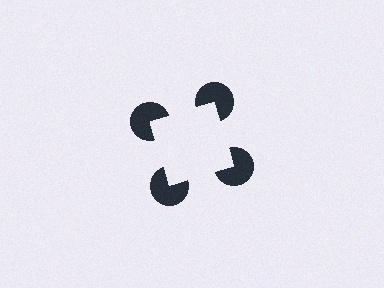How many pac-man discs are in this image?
There are 4 — one at each vertex of the illusory square.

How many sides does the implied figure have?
4 sides.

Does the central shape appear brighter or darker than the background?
It typically appears slightly brighter than the background, even though no actual brightness change is drawn.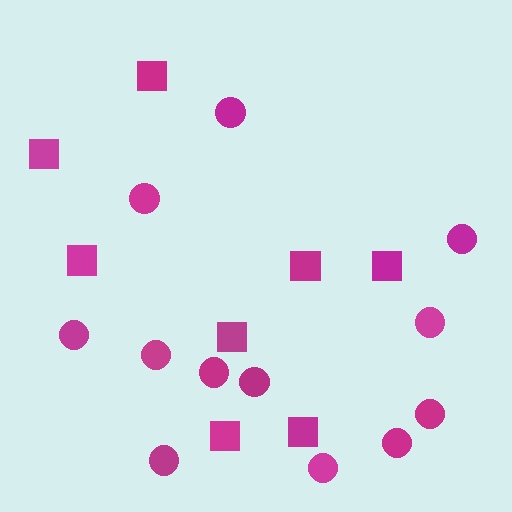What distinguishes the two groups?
There are 2 groups: one group of squares (8) and one group of circles (12).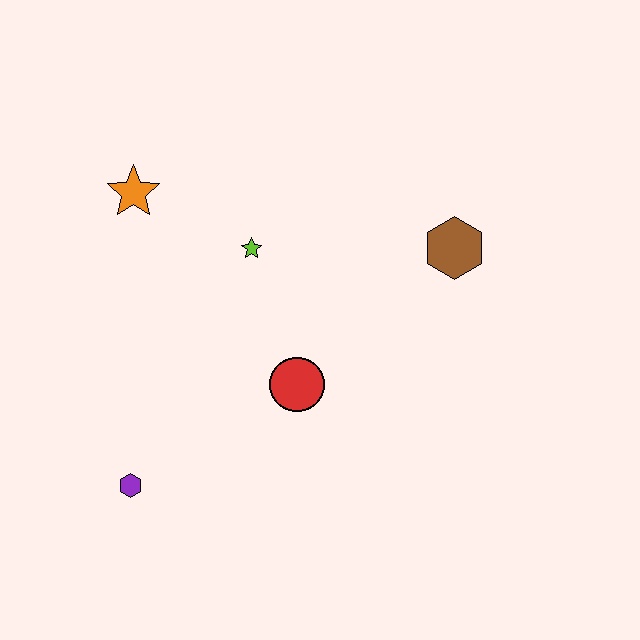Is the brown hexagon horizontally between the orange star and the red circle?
No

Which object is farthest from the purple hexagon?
The brown hexagon is farthest from the purple hexagon.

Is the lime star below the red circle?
No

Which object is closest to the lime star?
The orange star is closest to the lime star.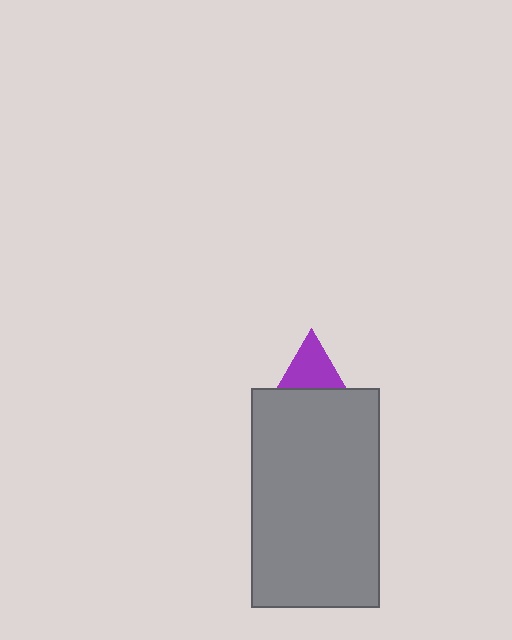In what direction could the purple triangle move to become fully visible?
The purple triangle could move up. That would shift it out from behind the gray rectangle entirely.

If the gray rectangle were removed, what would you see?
You would see the complete purple triangle.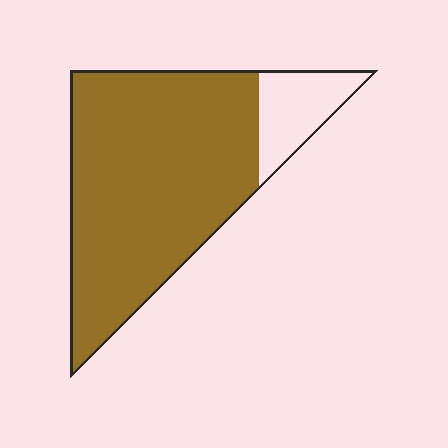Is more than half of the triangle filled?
Yes.